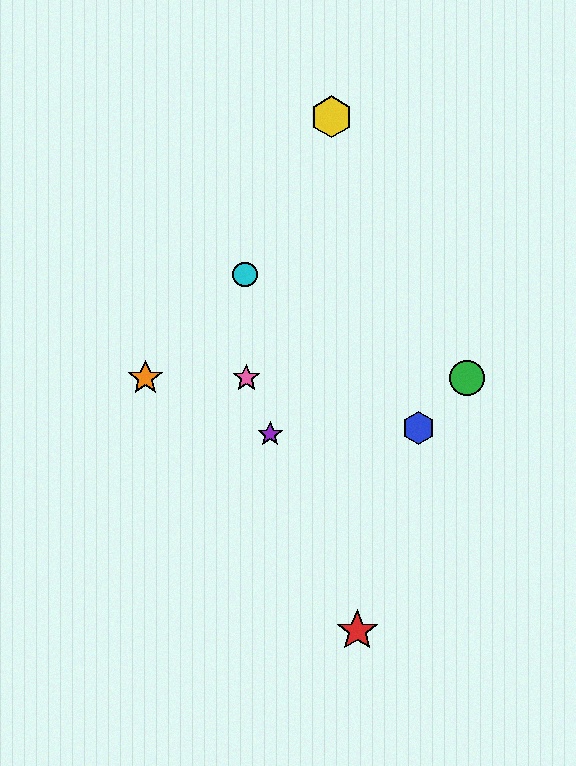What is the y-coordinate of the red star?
The red star is at y≈631.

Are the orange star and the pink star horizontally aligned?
Yes, both are at y≈378.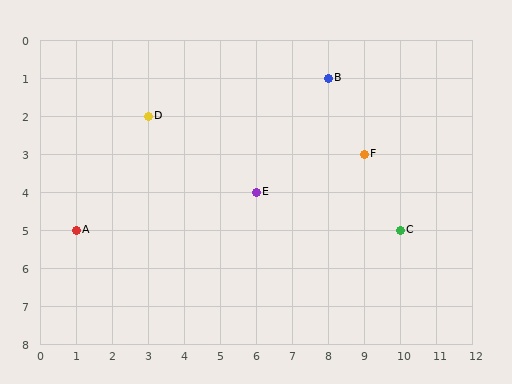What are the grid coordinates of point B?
Point B is at grid coordinates (8, 1).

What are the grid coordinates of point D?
Point D is at grid coordinates (3, 2).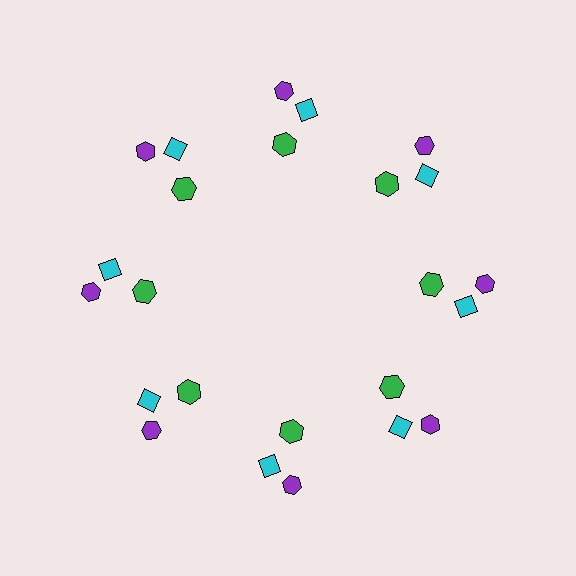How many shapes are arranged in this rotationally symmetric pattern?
There are 24 shapes, arranged in 8 groups of 3.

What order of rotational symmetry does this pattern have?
This pattern has 8-fold rotational symmetry.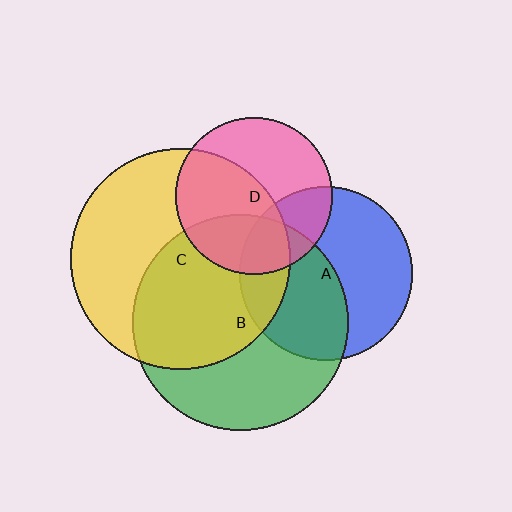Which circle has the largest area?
Circle C (yellow).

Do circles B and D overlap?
Yes.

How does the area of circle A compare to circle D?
Approximately 1.2 times.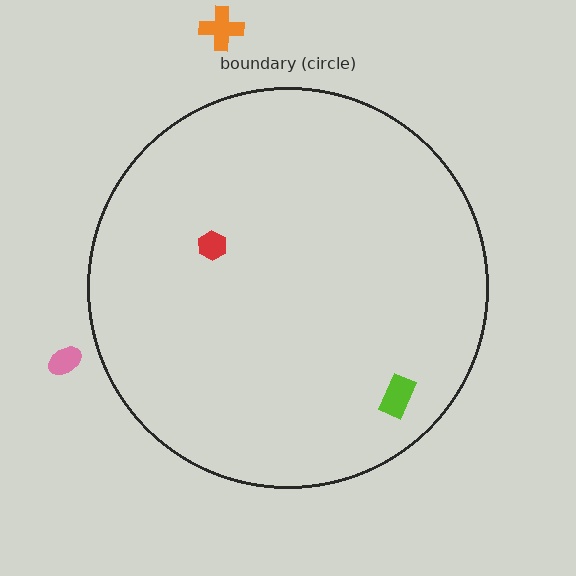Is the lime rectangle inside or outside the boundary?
Inside.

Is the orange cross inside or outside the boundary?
Outside.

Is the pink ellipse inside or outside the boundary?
Outside.